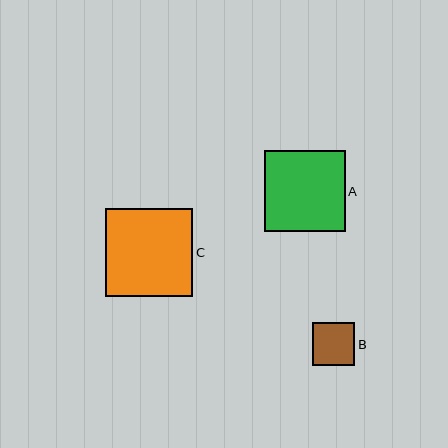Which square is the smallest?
Square B is the smallest with a size of approximately 43 pixels.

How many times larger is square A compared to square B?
Square A is approximately 1.9 times the size of square B.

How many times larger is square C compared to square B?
Square C is approximately 2.0 times the size of square B.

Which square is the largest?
Square C is the largest with a size of approximately 88 pixels.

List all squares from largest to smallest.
From largest to smallest: C, A, B.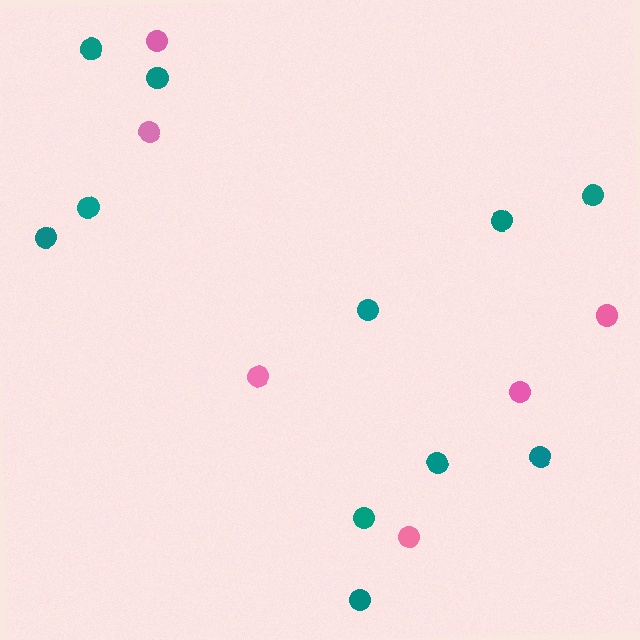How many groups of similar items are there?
There are 2 groups: one group of pink circles (6) and one group of teal circles (11).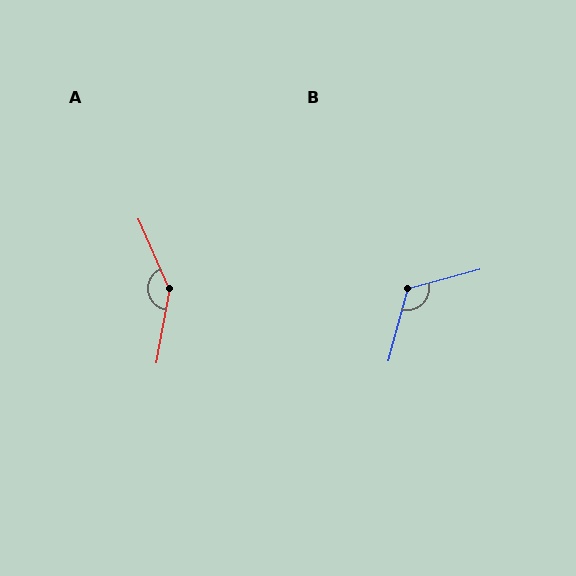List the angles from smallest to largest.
B (120°), A (146°).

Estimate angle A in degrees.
Approximately 146 degrees.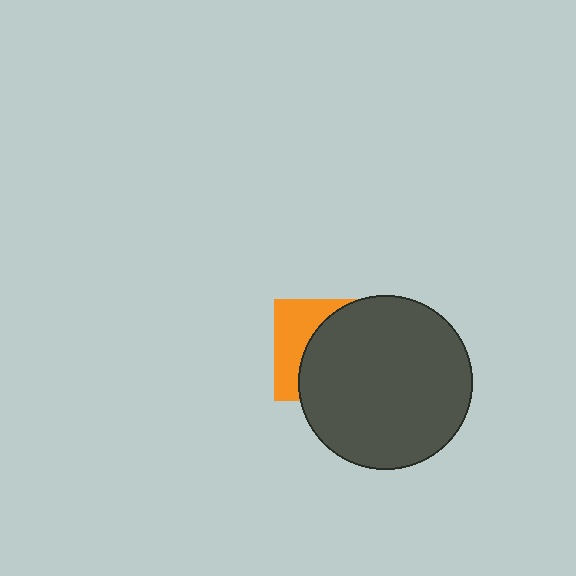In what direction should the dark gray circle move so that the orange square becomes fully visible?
The dark gray circle should move right. That is the shortest direction to clear the overlap and leave the orange square fully visible.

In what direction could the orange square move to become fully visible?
The orange square could move left. That would shift it out from behind the dark gray circle entirely.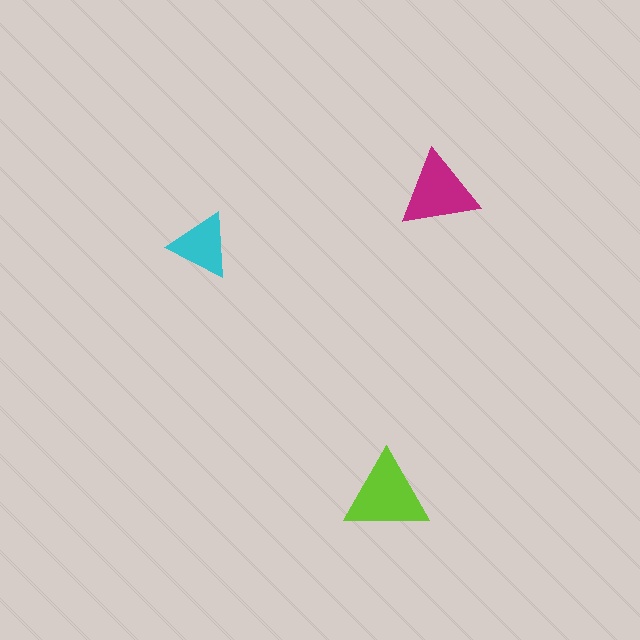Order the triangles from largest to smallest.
the lime one, the magenta one, the cyan one.